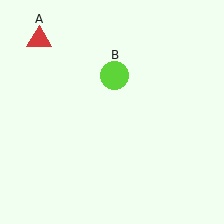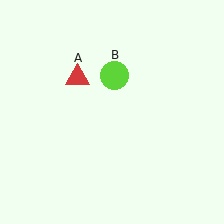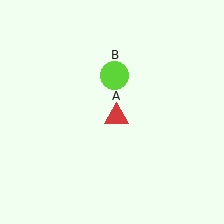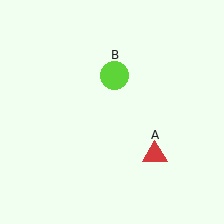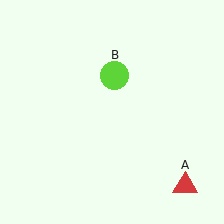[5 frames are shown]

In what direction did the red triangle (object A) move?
The red triangle (object A) moved down and to the right.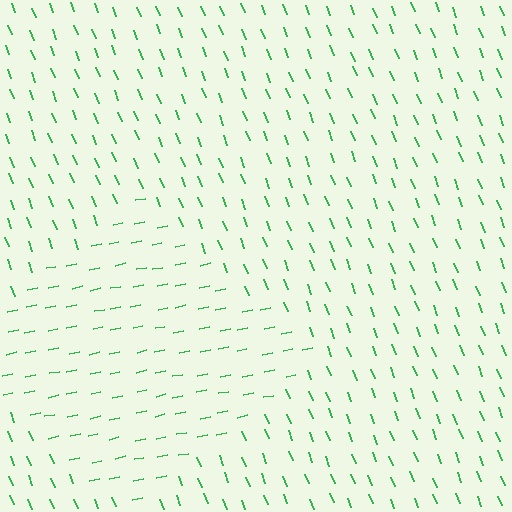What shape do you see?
I see a diamond.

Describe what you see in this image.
The image is filled with small green line segments. A diamond region in the image has lines oriented differently from the surrounding lines, creating a visible texture boundary.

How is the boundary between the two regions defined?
The boundary is defined purely by a change in line orientation (approximately 80 degrees difference). All lines are the same color and thickness.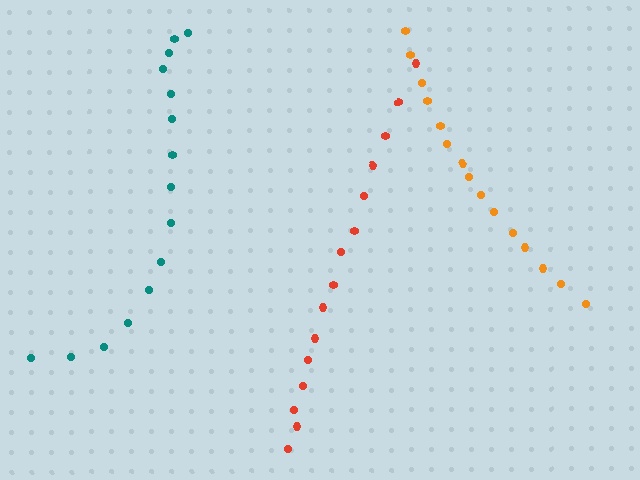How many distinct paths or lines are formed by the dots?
There are 3 distinct paths.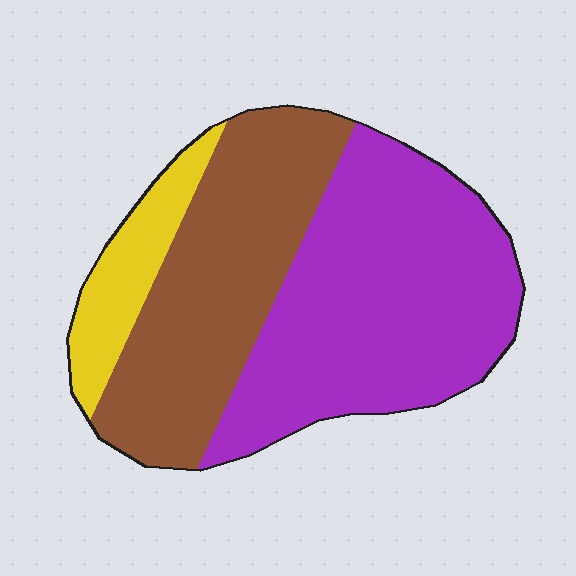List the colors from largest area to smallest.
From largest to smallest: purple, brown, yellow.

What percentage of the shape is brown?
Brown takes up between a quarter and a half of the shape.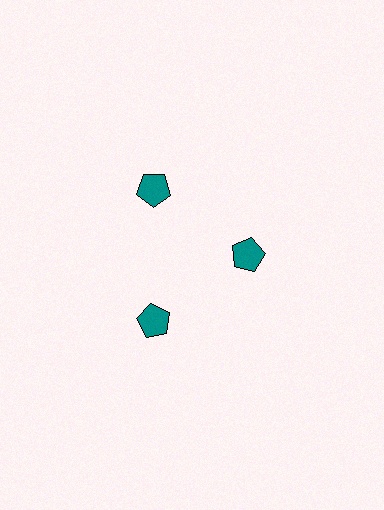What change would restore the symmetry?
The symmetry would be restored by moving it outward, back onto the ring so that all 3 pentagons sit at equal angles and equal distance from the center.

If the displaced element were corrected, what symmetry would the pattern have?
It would have 3-fold rotational symmetry — the pattern would map onto itself every 120 degrees.